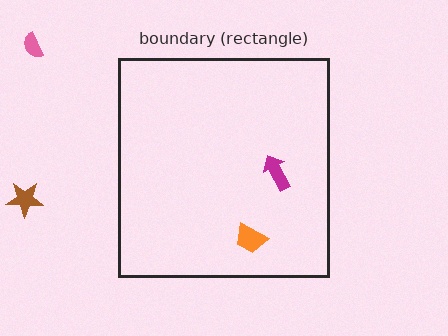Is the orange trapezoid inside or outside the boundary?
Inside.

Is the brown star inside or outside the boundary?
Outside.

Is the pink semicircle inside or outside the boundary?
Outside.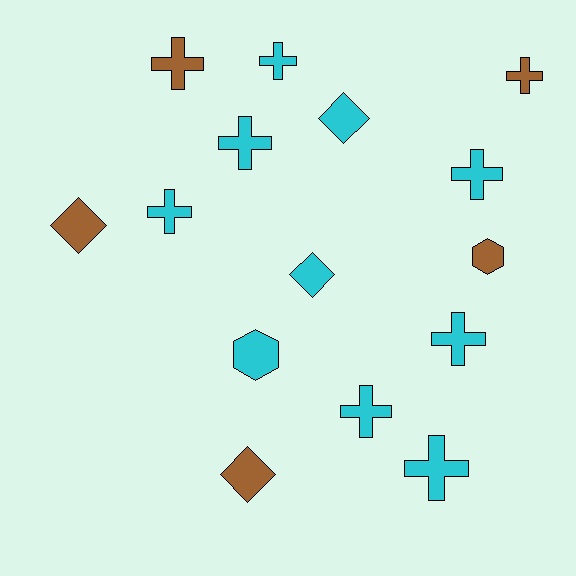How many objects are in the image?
There are 15 objects.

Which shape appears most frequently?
Cross, with 9 objects.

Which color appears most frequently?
Cyan, with 10 objects.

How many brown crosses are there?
There are 2 brown crosses.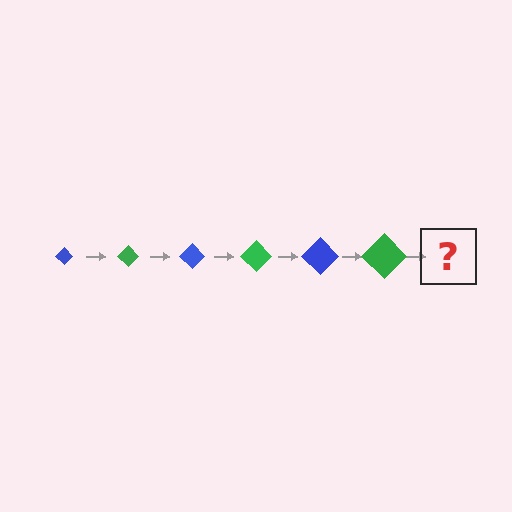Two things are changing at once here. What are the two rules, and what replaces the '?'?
The two rules are that the diamond grows larger each step and the color cycles through blue and green. The '?' should be a blue diamond, larger than the previous one.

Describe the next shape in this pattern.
It should be a blue diamond, larger than the previous one.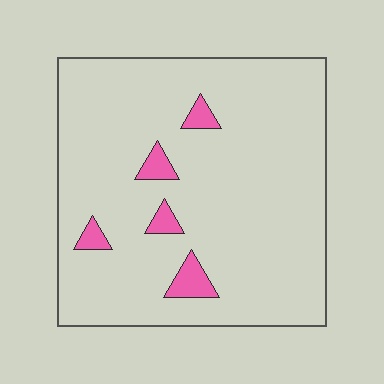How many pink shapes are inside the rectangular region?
5.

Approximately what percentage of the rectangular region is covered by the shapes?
Approximately 5%.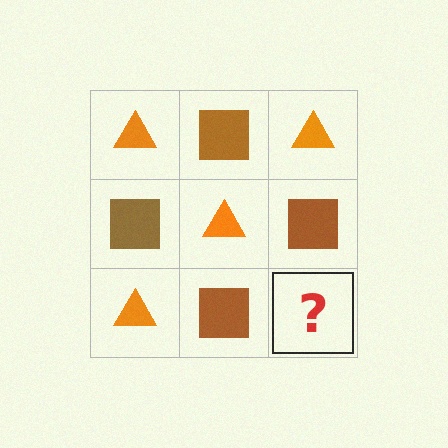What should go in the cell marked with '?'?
The missing cell should contain an orange triangle.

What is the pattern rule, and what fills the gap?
The rule is that it alternates orange triangle and brown square in a checkerboard pattern. The gap should be filled with an orange triangle.